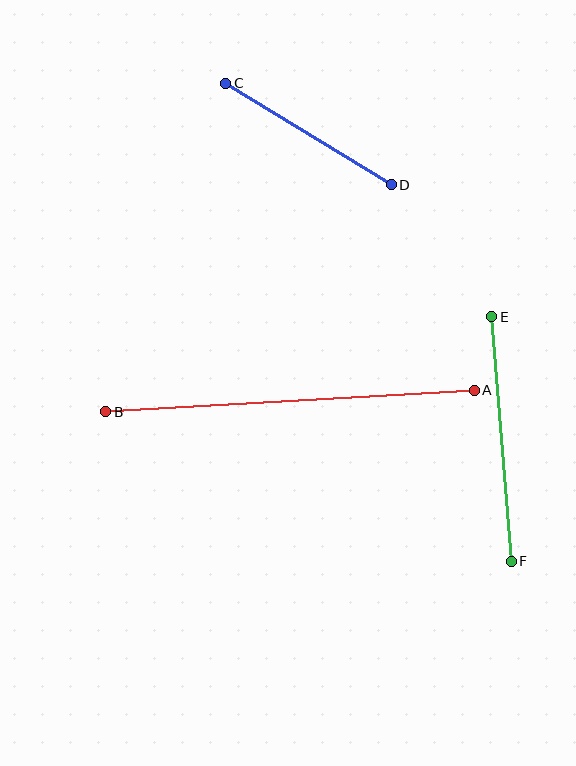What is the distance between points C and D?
The distance is approximately 194 pixels.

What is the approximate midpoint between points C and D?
The midpoint is at approximately (308, 134) pixels.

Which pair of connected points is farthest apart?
Points A and B are farthest apart.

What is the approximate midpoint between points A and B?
The midpoint is at approximately (290, 401) pixels.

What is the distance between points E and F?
The distance is approximately 246 pixels.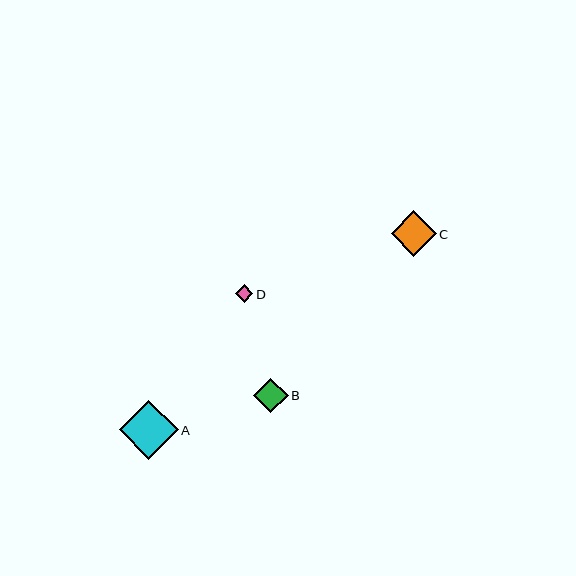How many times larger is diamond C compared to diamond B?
Diamond C is approximately 1.3 times the size of diamond B.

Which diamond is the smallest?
Diamond D is the smallest with a size of approximately 18 pixels.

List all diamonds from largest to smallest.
From largest to smallest: A, C, B, D.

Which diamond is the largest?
Diamond A is the largest with a size of approximately 59 pixels.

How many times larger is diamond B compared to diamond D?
Diamond B is approximately 1.9 times the size of diamond D.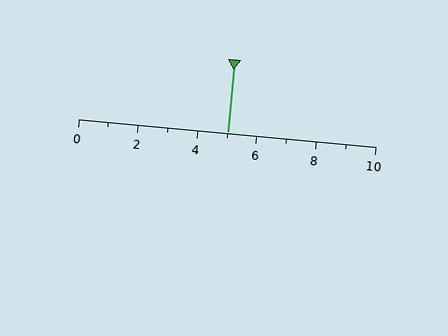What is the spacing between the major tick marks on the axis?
The major ticks are spaced 2 apart.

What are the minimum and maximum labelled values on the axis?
The axis runs from 0 to 10.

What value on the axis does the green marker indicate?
The marker indicates approximately 5.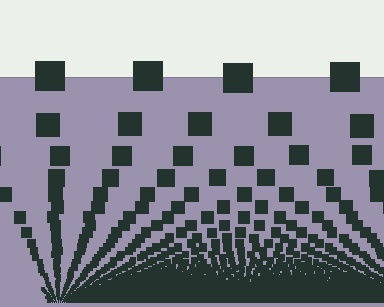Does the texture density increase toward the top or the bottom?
Density increases toward the bottom.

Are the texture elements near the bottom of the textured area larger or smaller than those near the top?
Smaller. The gradient is inverted — elements near the bottom are smaller and denser.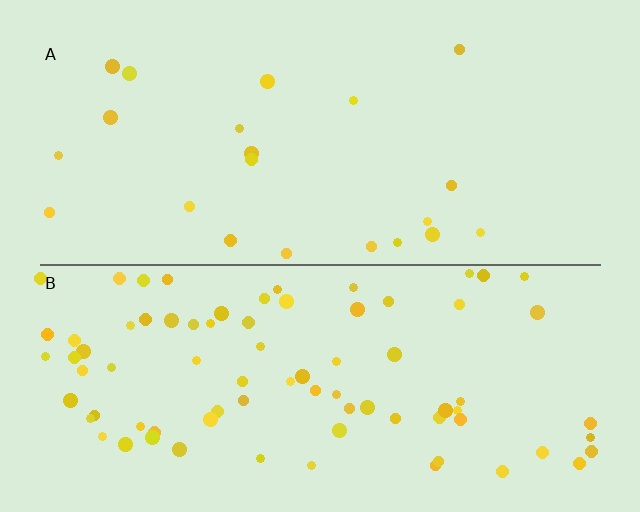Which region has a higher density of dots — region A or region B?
B (the bottom).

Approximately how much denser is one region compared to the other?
Approximately 3.7× — region B over region A.